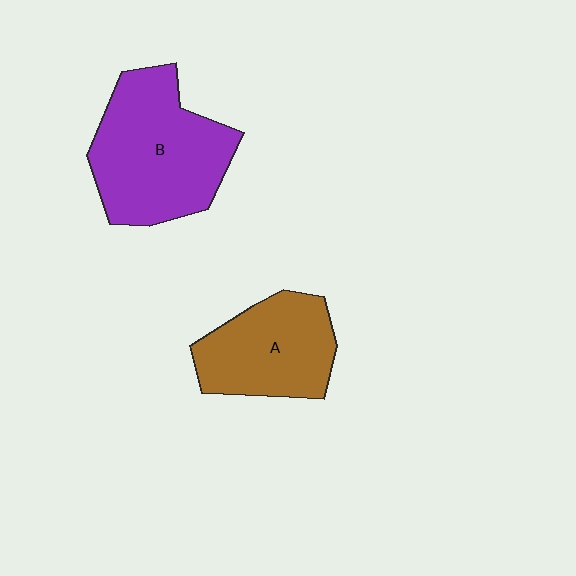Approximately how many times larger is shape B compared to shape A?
Approximately 1.4 times.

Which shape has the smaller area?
Shape A (brown).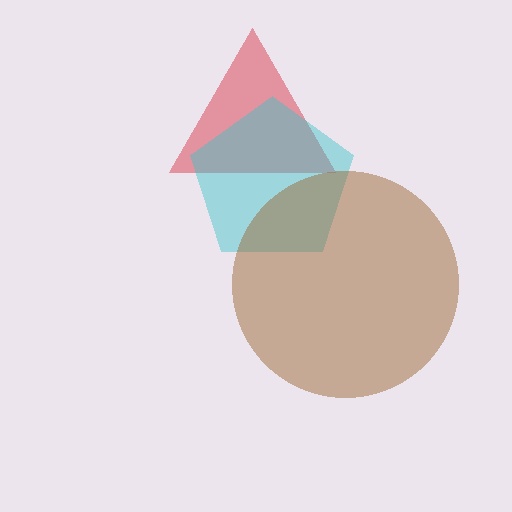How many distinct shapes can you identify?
There are 3 distinct shapes: a red triangle, a cyan pentagon, a brown circle.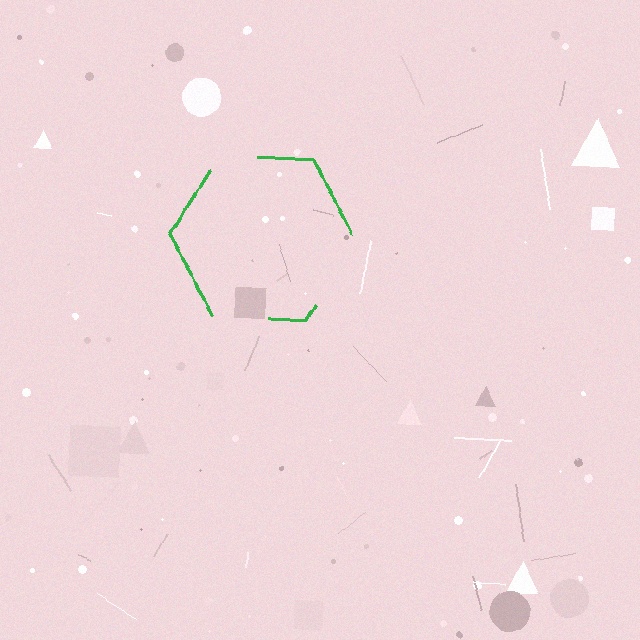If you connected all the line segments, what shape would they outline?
They would outline a hexagon.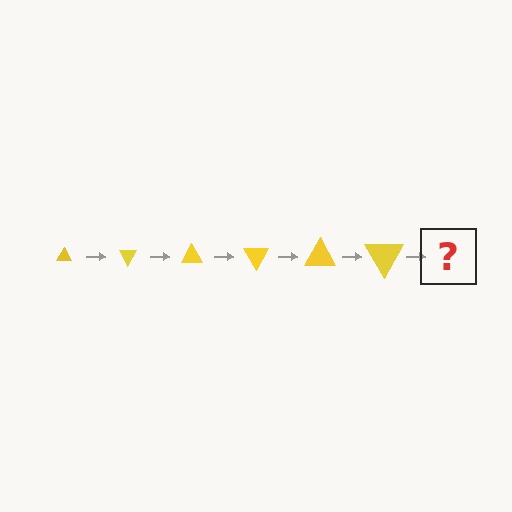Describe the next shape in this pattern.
It should be a triangle, larger than the previous one and rotated 360 degrees from the start.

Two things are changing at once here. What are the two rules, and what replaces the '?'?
The two rules are that the triangle grows larger each step and it rotates 60 degrees each step. The '?' should be a triangle, larger than the previous one and rotated 360 degrees from the start.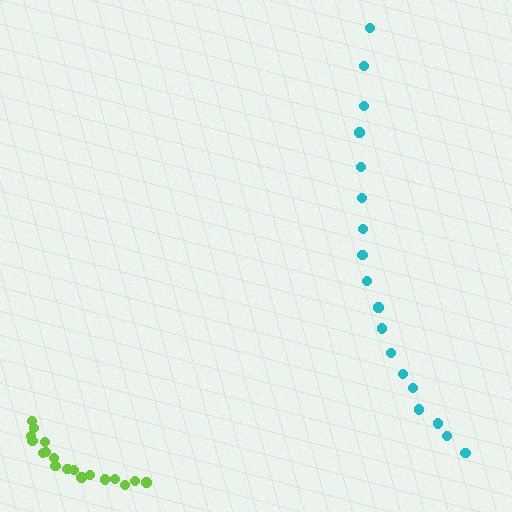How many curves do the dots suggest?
There are 2 distinct paths.